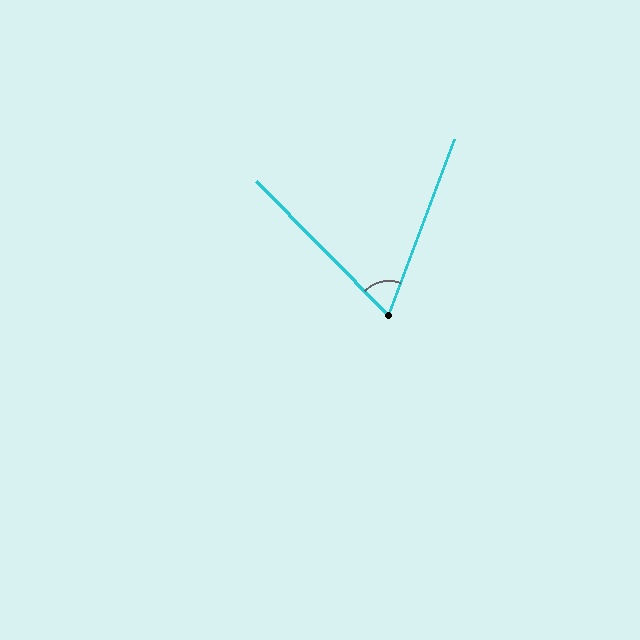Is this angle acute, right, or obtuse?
It is acute.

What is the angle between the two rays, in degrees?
Approximately 65 degrees.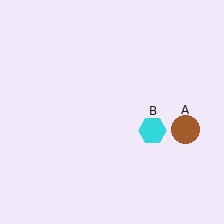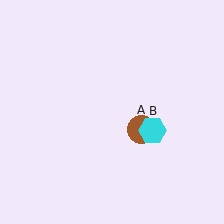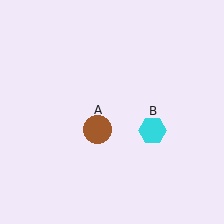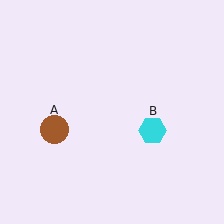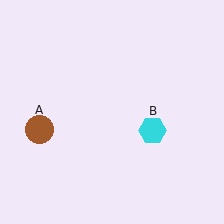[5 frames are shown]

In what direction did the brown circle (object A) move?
The brown circle (object A) moved left.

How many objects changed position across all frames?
1 object changed position: brown circle (object A).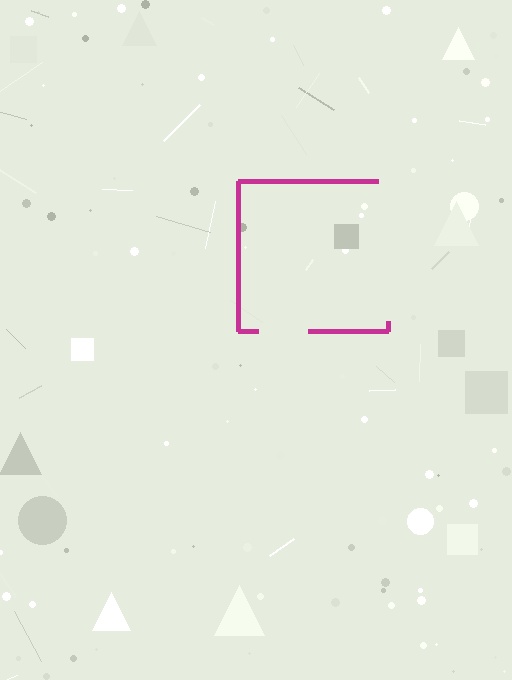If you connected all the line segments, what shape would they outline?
They would outline a square.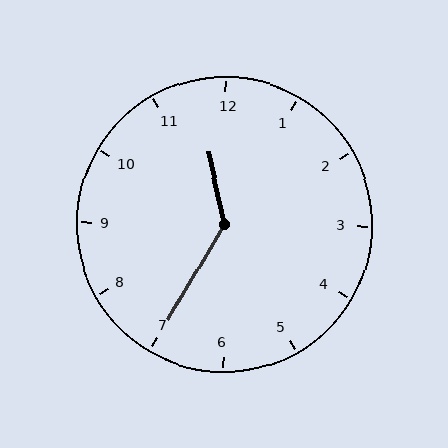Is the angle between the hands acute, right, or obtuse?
It is obtuse.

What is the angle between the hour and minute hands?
Approximately 138 degrees.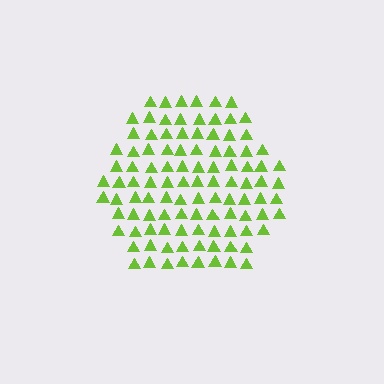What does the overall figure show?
The overall figure shows a hexagon.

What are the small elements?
The small elements are triangles.